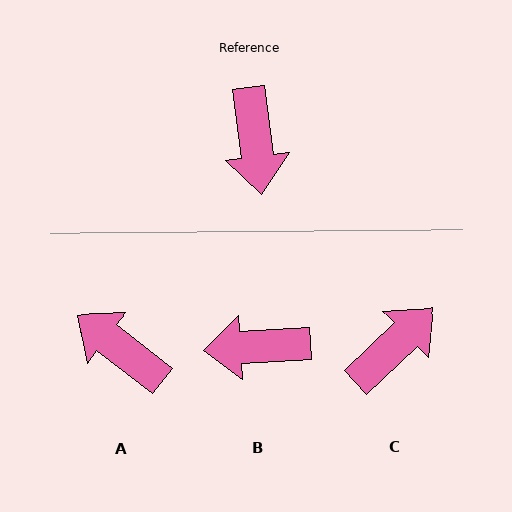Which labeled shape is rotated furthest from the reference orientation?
A, about 135 degrees away.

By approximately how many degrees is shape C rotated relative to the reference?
Approximately 126 degrees counter-clockwise.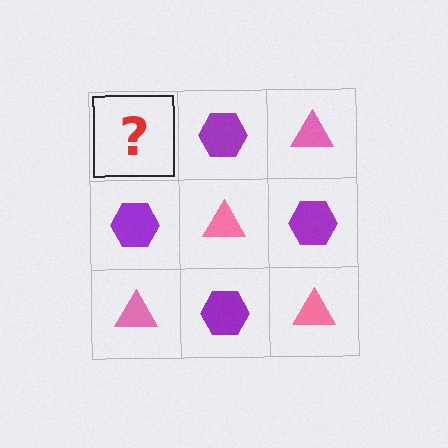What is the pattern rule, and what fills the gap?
The rule is that it alternates pink triangle and purple hexagon in a checkerboard pattern. The gap should be filled with a pink triangle.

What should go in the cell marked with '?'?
The missing cell should contain a pink triangle.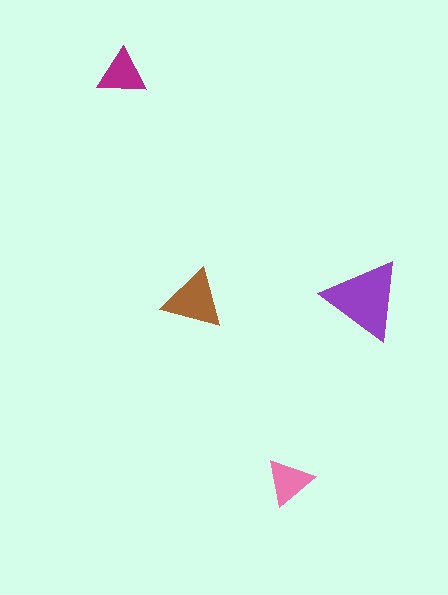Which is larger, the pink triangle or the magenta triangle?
The magenta one.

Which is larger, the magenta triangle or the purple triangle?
The purple one.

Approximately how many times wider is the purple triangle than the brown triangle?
About 1.5 times wider.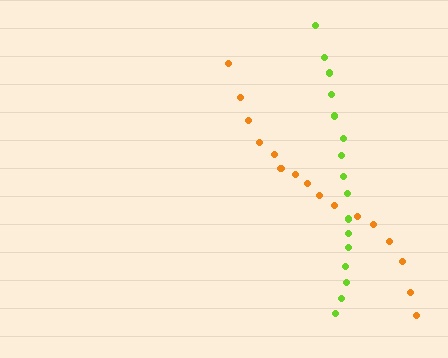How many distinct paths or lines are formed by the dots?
There are 2 distinct paths.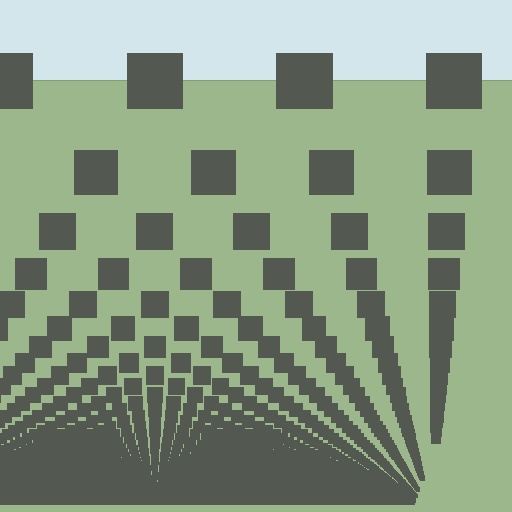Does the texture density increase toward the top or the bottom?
Density increases toward the bottom.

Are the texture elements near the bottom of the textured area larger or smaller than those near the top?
Smaller. The gradient is inverted — elements near the bottom are smaller and denser.